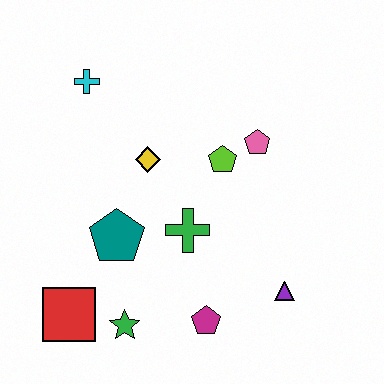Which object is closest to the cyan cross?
The yellow diamond is closest to the cyan cross.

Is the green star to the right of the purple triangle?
No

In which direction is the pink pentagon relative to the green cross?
The pink pentagon is above the green cross.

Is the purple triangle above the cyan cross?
No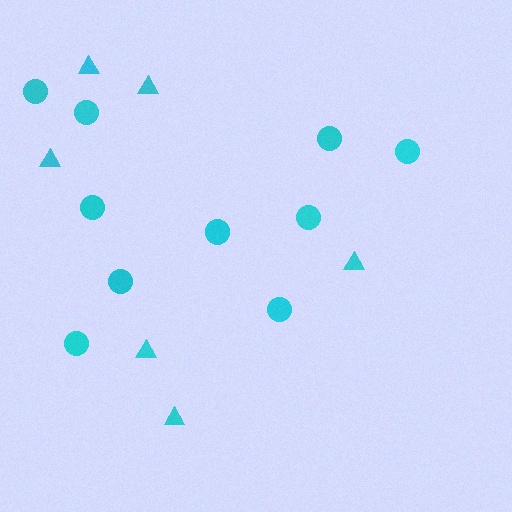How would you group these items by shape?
There are 2 groups: one group of triangles (6) and one group of circles (10).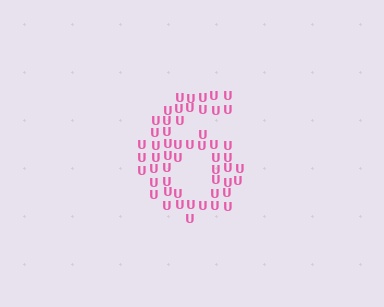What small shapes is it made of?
It is made of small letter U's.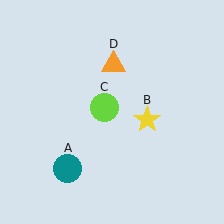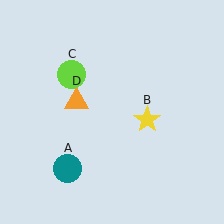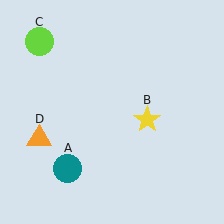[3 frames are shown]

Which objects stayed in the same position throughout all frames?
Teal circle (object A) and yellow star (object B) remained stationary.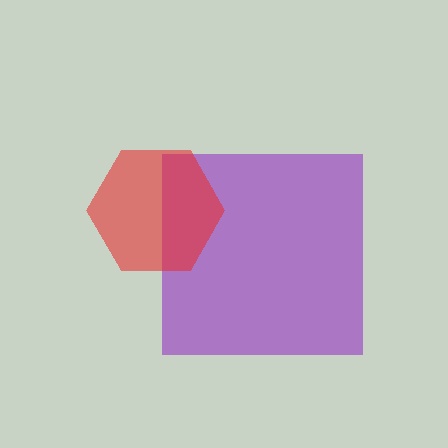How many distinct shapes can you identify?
There are 2 distinct shapes: a purple square, a red hexagon.